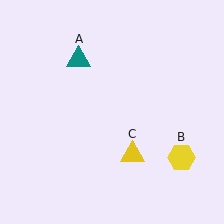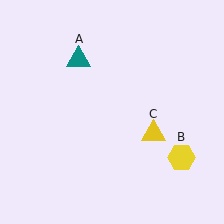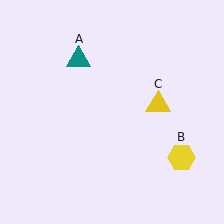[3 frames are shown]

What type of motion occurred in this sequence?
The yellow triangle (object C) rotated counterclockwise around the center of the scene.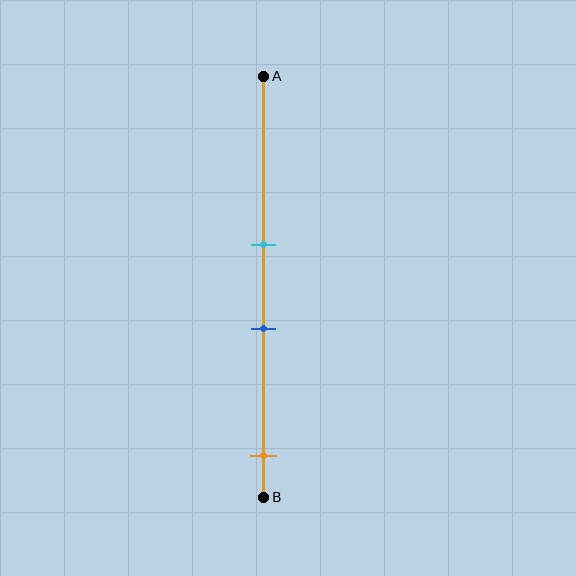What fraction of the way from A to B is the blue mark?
The blue mark is approximately 60% (0.6) of the way from A to B.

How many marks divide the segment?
There are 3 marks dividing the segment.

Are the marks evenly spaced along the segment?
No, the marks are not evenly spaced.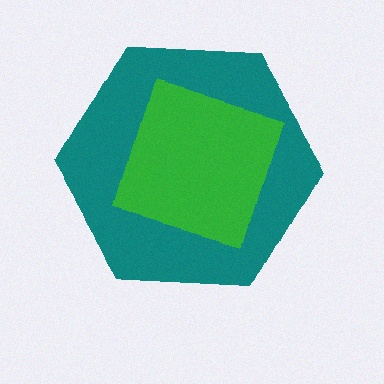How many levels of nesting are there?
2.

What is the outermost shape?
The teal hexagon.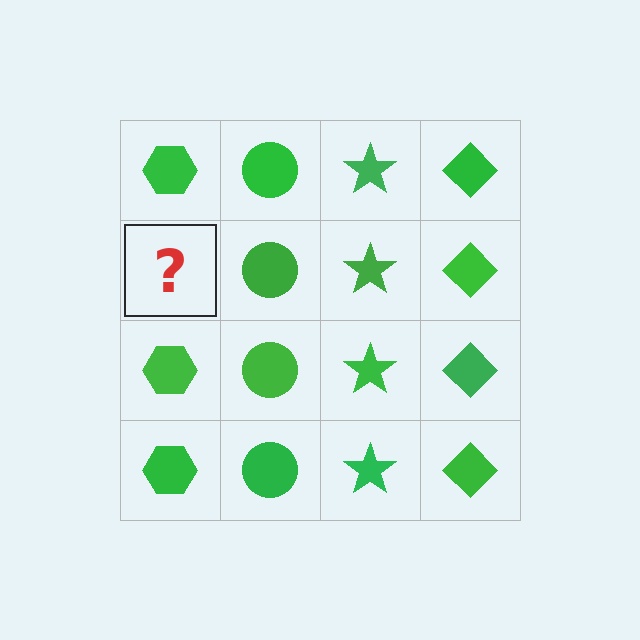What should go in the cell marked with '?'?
The missing cell should contain a green hexagon.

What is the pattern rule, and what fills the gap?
The rule is that each column has a consistent shape. The gap should be filled with a green hexagon.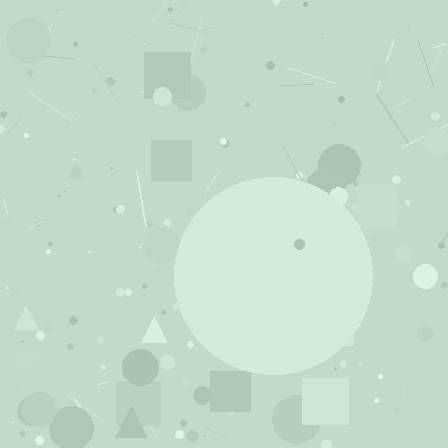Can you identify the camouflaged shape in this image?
The camouflaged shape is a circle.